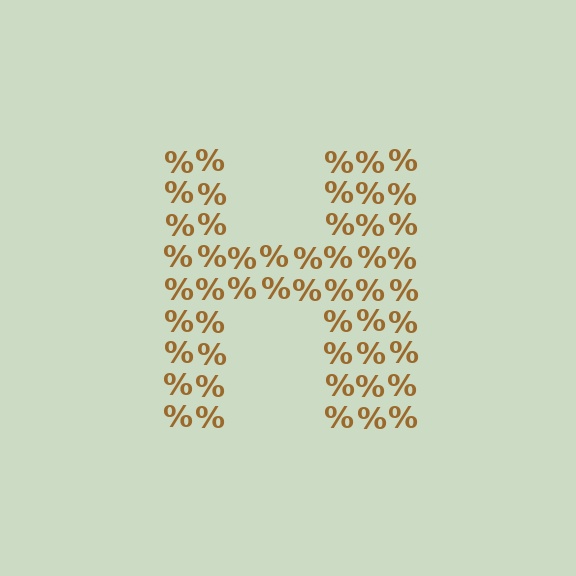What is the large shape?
The large shape is the letter H.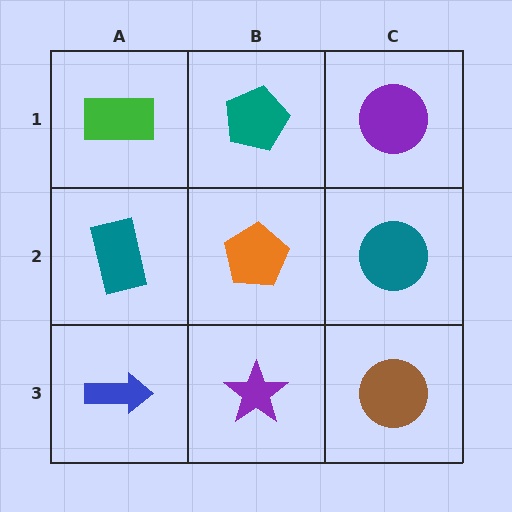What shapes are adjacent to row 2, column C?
A purple circle (row 1, column C), a brown circle (row 3, column C), an orange pentagon (row 2, column B).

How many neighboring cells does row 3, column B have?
3.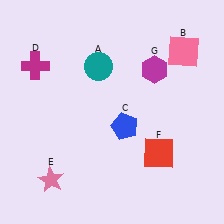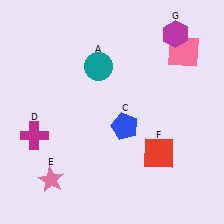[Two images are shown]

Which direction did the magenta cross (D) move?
The magenta cross (D) moved down.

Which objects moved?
The objects that moved are: the magenta cross (D), the magenta hexagon (G).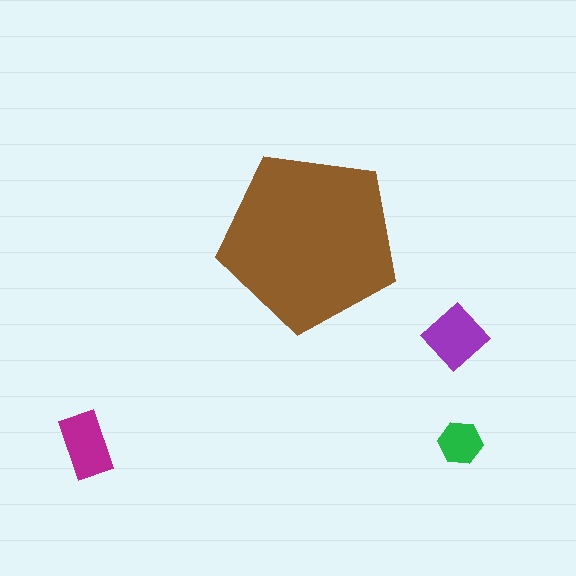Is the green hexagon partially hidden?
No, the green hexagon is fully visible.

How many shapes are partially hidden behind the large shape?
0 shapes are partially hidden.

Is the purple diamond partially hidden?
No, the purple diamond is fully visible.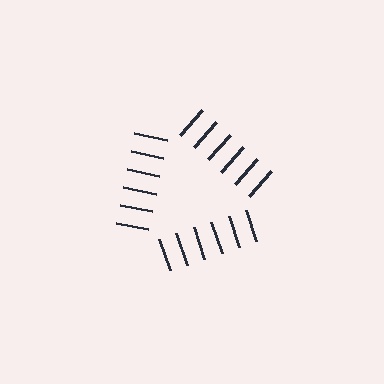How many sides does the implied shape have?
3 sides — the line-ends trace a triangle.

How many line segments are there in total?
18 — 6 along each of the 3 edges.